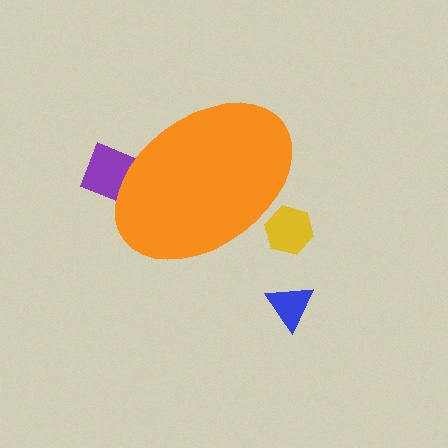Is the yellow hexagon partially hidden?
Yes, the yellow hexagon is partially hidden behind the orange ellipse.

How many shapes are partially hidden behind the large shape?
2 shapes are partially hidden.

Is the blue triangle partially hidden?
No, the blue triangle is fully visible.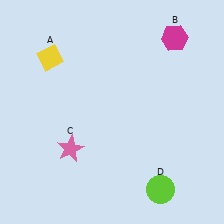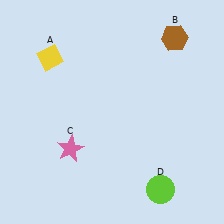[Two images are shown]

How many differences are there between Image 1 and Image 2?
There is 1 difference between the two images.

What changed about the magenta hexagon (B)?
In Image 1, B is magenta. In Image 2, it changed to brown.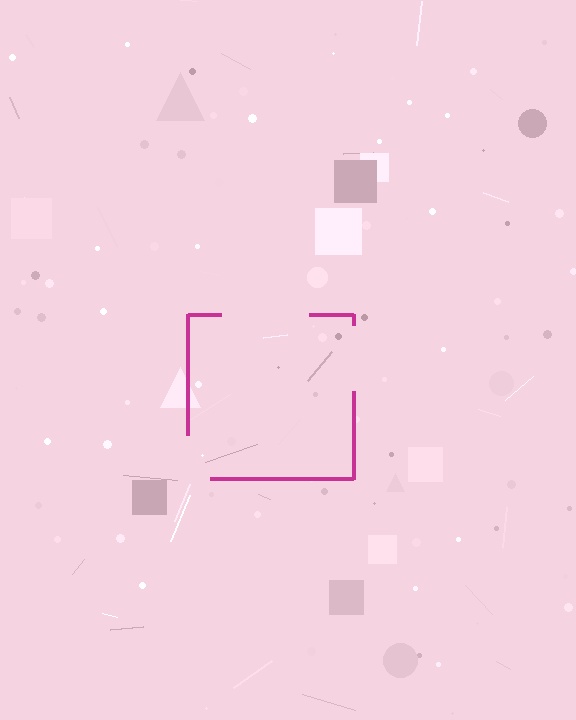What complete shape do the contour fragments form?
The contour fragments form a square.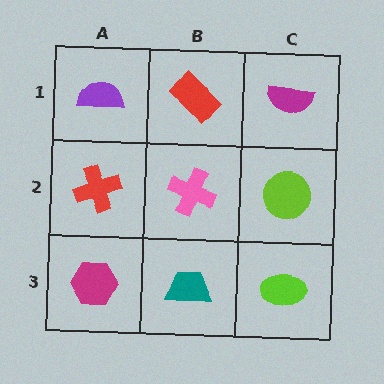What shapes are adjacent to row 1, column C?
A lime circle (row 2, column C), a red rectangle (row 1, column B).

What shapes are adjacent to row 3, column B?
A pink cross (row 2, column B), a magenta hexagon (row 3, column A), a lime ellipse (row 3, column C).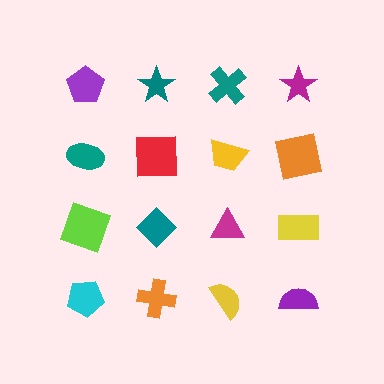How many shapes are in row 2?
4 shapes.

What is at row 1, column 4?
A magenta star.